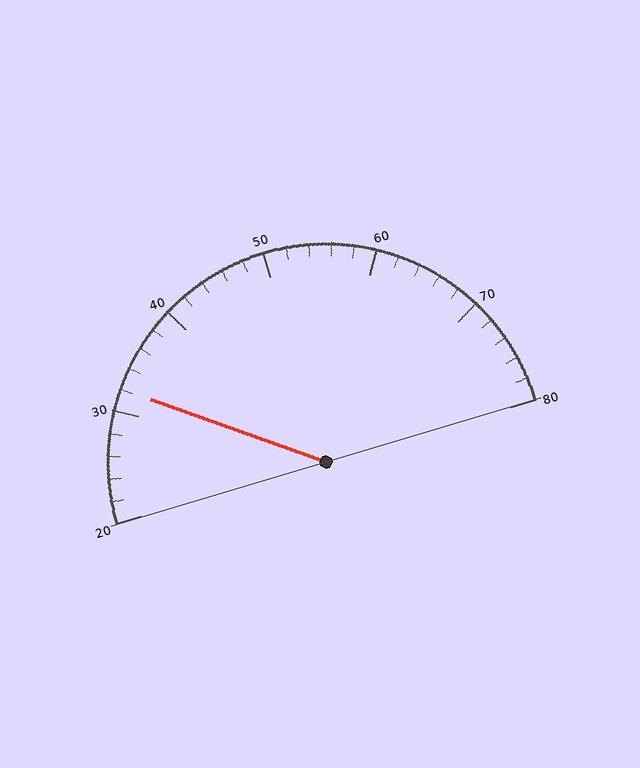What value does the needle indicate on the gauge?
The needle indicates approximately 32.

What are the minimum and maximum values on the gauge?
The gauge ranges from 20 to 80.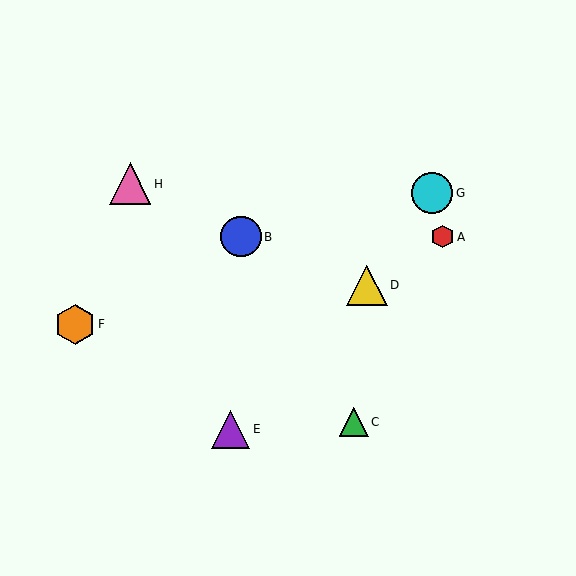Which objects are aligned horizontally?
Objects A, B are aligned horizontally.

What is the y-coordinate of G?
Object G is at y≈193.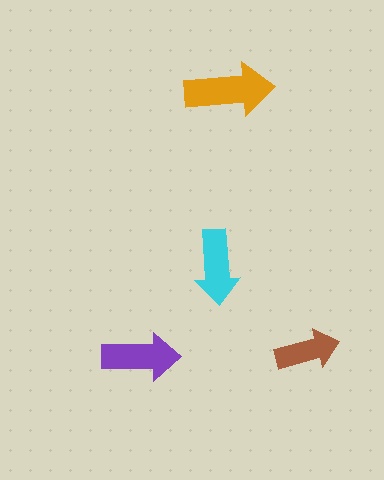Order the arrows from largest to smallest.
the orange one, the purple one, the cyan one, the brown one.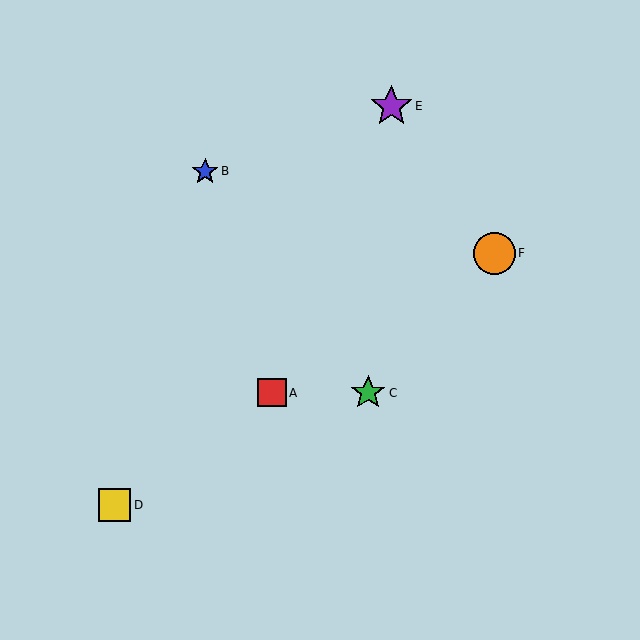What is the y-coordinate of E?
Object E is at y≈106.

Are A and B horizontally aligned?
No, A is at y≈393 and B is at y≈171.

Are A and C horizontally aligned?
Yes, both are at y≈393.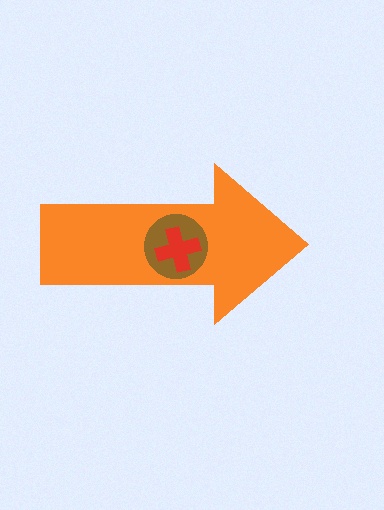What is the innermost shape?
The red cross.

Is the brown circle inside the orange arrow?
Yes.